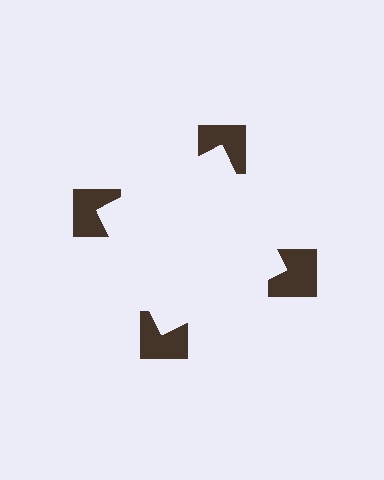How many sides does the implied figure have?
4 sides.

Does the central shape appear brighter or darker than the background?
It typically appears slightly brighter than the background, even though no actual brightness change is drawn.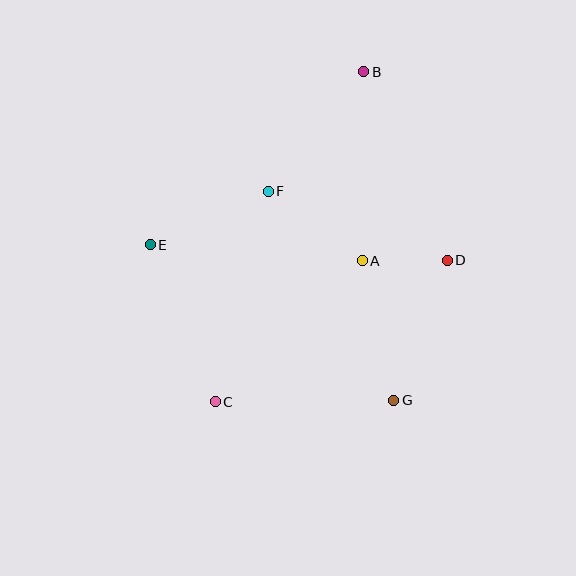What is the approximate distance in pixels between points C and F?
The distance between C and F is approximately 217 pixels.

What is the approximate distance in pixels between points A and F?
The distance between A and F is approximately 117 pixels.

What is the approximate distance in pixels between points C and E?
The distance between C and E is approximately 170 pixels.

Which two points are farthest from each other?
Points B and C are farthest from each other.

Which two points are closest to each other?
Points A and D are closest to each other.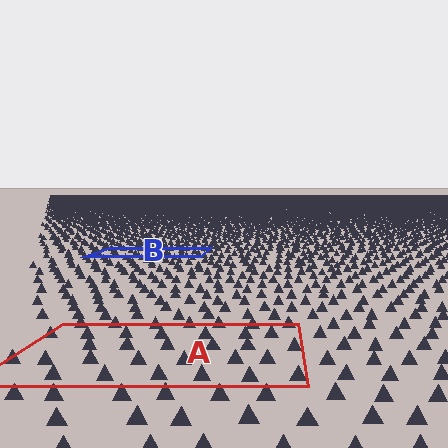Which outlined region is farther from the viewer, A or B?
Region B is farther from the viewer — the texture elements inside it appear smaller and more densely packed.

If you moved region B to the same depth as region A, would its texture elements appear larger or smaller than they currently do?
They would appear larger. At a closer depth, the same texture elements are projected at a bigger on-screen size.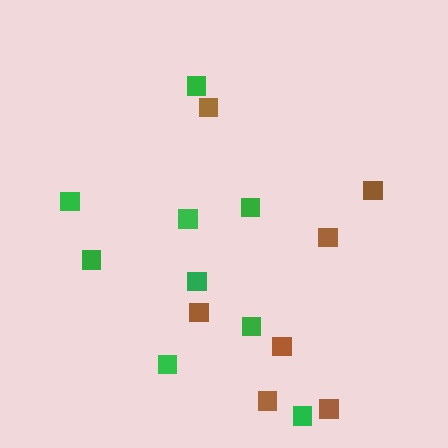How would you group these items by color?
There are 2 groups: one group of green squares (9) and one group of brown squares (7).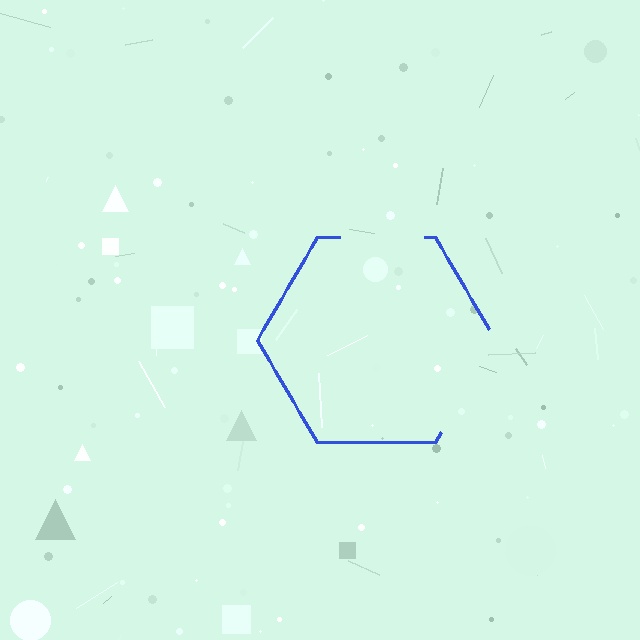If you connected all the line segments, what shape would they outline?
They would outline a hexagon.